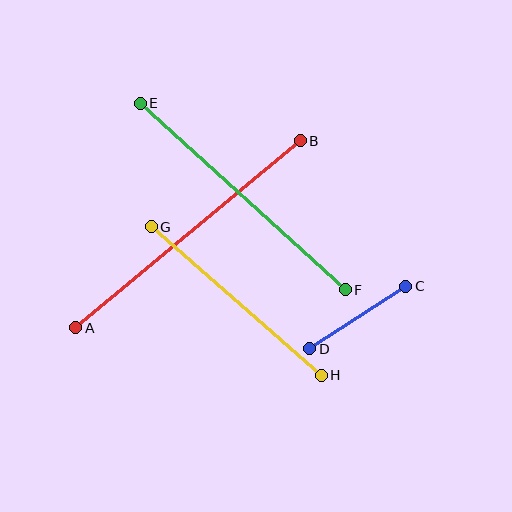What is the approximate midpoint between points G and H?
The midpoint is at approximately (236, 301) pixels.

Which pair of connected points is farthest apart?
Points A and B are farthest apart.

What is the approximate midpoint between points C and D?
The midpoint is at approximately (358, 317) pixels.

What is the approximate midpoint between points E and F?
The midpoint is at approximately (243, 196) pixels.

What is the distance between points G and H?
The distance is approximately 225 pixels.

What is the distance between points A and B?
The distance is approximately 292 pixels.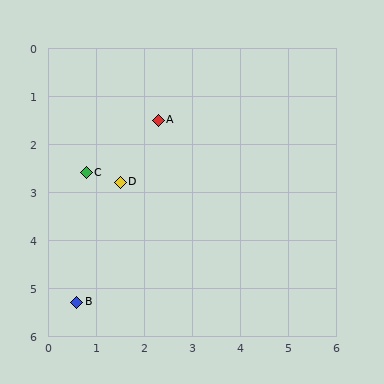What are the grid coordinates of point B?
Point B is at approximately (0.6, 5.3).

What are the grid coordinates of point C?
Point C is at approximately (0.8, 2.6).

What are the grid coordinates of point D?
Point D is at approximately (1.5, 2.8).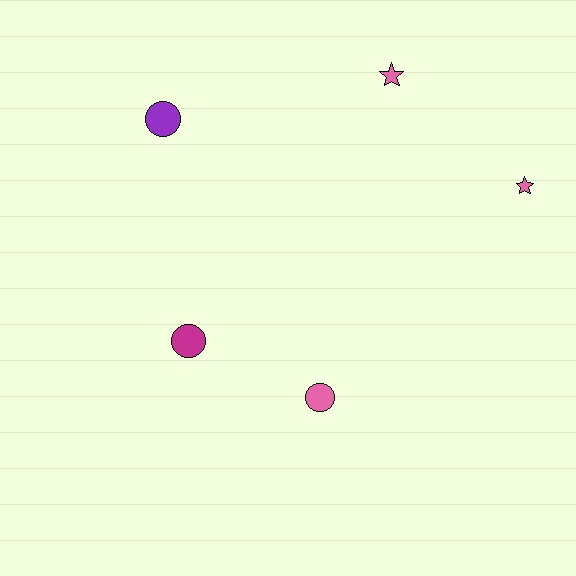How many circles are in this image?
There are 3 circles.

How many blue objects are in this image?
There are no blue objects.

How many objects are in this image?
There are 5 objects.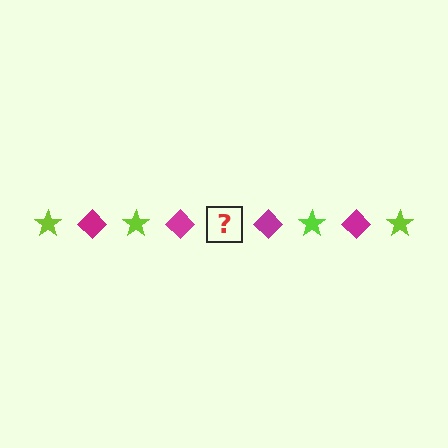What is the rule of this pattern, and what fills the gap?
The rule is that the pattern alternates between lime star and magenta diamond. The gap should be filled with a lime star.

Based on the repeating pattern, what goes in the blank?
The blank should be a lime star.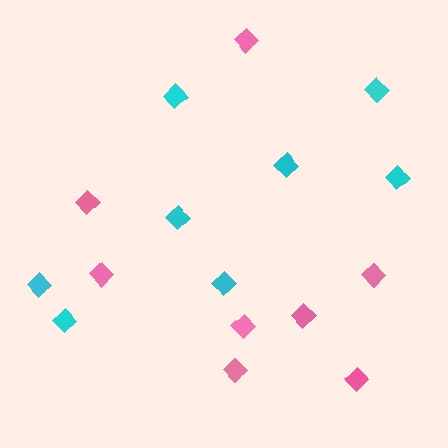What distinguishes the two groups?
There are 2 groups: one group of pink diamonds (8) and one group of cyan diamonds (8).